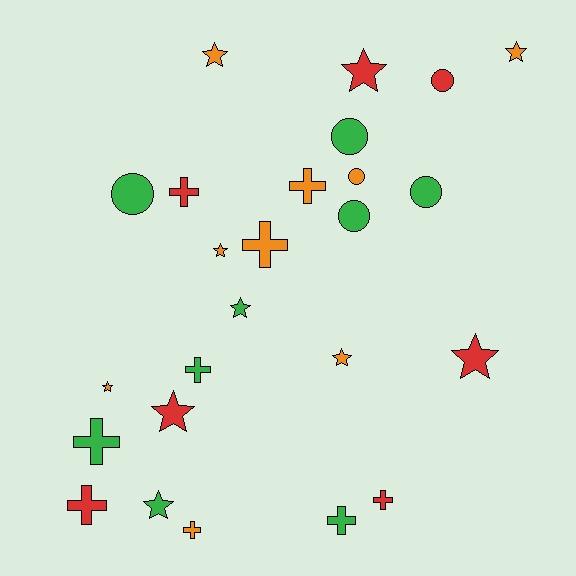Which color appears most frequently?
Green, with 9 objects.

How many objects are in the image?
There are 25 objects.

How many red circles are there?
There is 1 red circle.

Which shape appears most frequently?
Star, with 10 objects.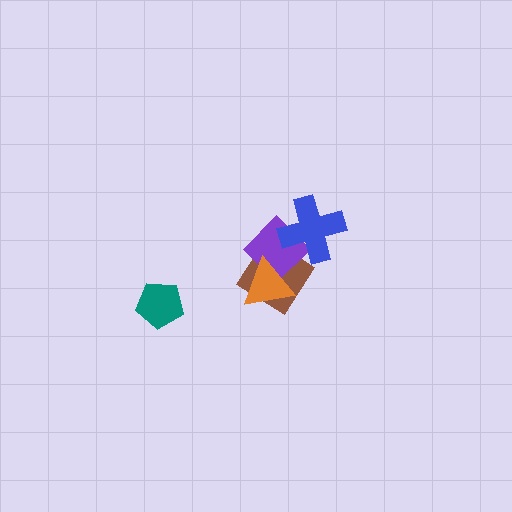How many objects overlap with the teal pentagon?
0 objects overlap with the teal pentagon.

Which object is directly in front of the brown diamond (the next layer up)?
The purple diamond is directly in front of the brown diamond.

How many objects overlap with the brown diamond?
3 objects overlap with the brown diamond.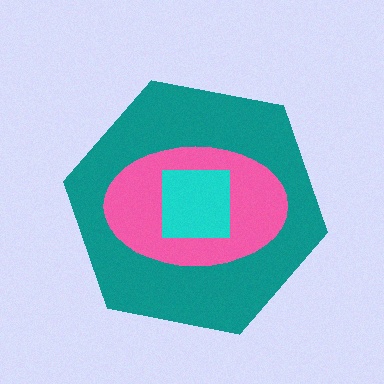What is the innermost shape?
The cyan square.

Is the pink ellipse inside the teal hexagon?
Yes.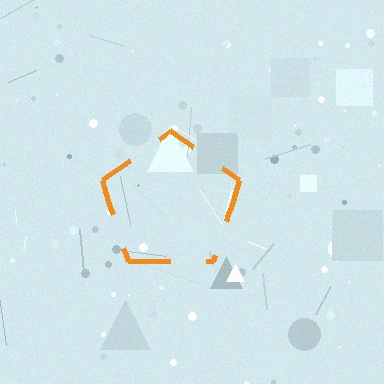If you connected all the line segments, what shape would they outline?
They would outline a pentagon.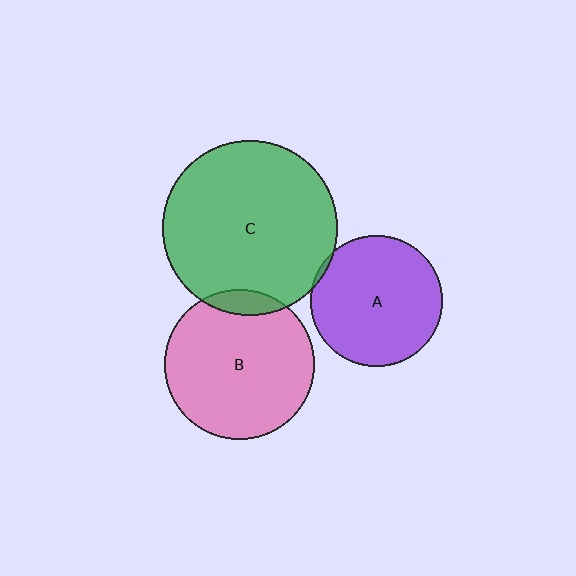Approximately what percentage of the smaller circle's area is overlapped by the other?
Approximately 5%.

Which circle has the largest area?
Circle C (green).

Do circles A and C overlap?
Yes.